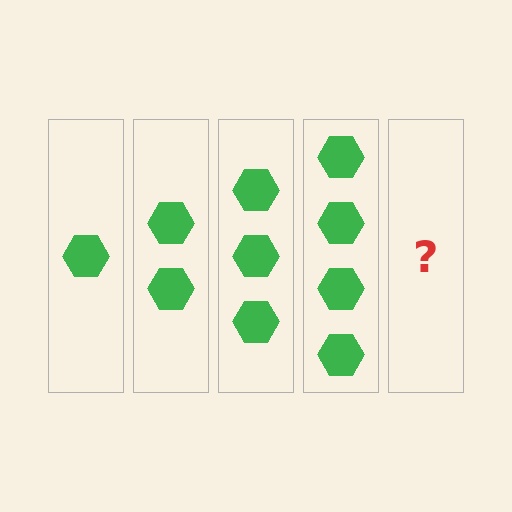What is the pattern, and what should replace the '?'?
The pattern is that each step adds one more hexagon. The '?' should be 5 hexagons.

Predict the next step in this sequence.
The next step is 5 hexagons.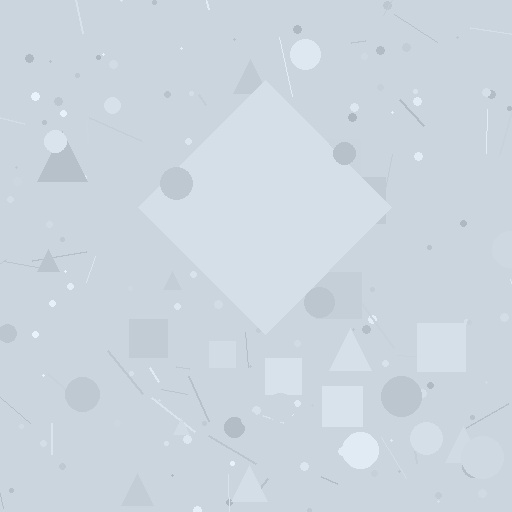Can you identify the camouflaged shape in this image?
The camouflaged shape is a diamond.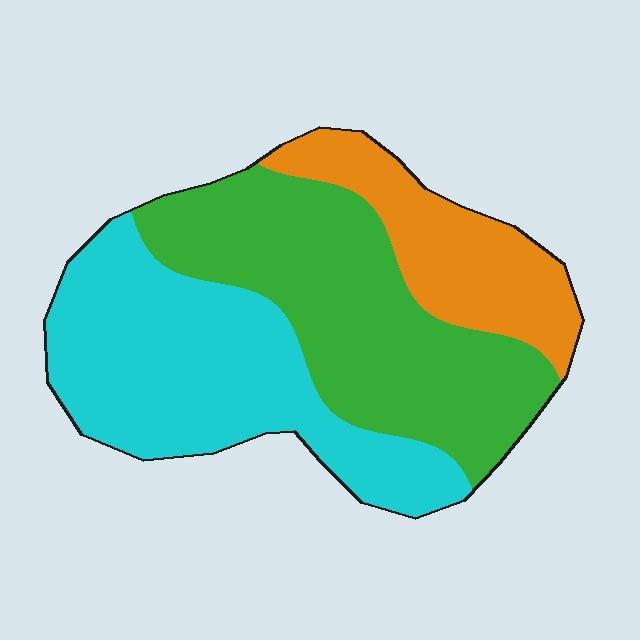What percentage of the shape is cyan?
Cyan takes up about two fifths (2/5) of the shape.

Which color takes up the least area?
Orange, at roughly 20%.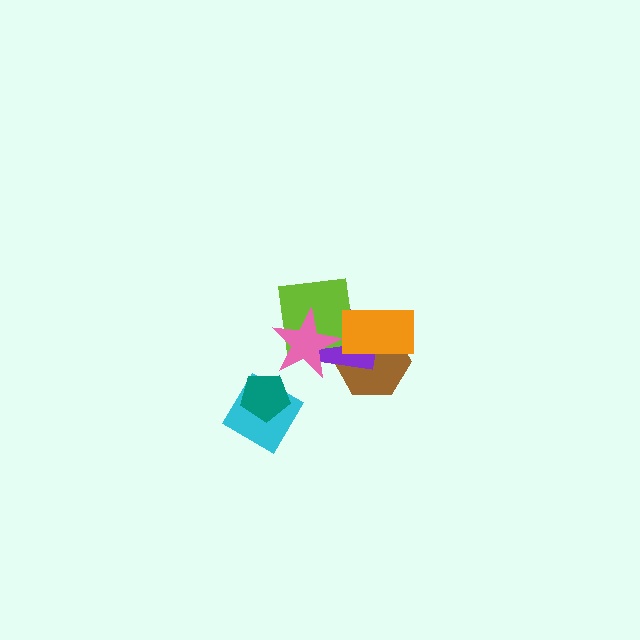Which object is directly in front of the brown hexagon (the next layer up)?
The purple square is directly in front of the brown hexagon.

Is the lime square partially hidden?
Yes, it is partially covered by another shape.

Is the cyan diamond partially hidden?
Yes, it is partially covered by another shape.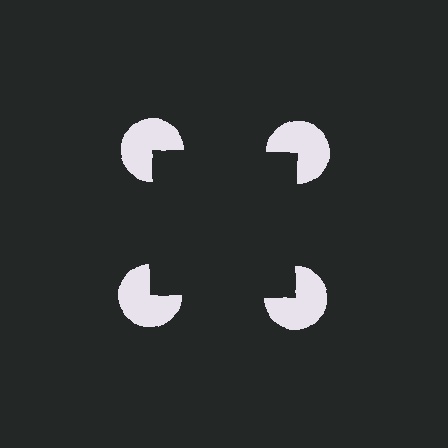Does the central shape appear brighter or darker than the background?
It typically appears slightly darker than the background, even though no actual brightness change is drawn.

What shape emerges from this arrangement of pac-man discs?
An illusory square — its edges are inferred from the aligned wedge cuts in the pac-man discs, not physically drawn.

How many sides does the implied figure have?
4 sides.